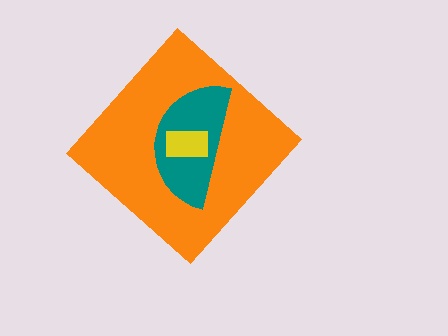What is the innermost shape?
The yellow rectangle.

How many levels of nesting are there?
3.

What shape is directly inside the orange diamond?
The teal semicircle.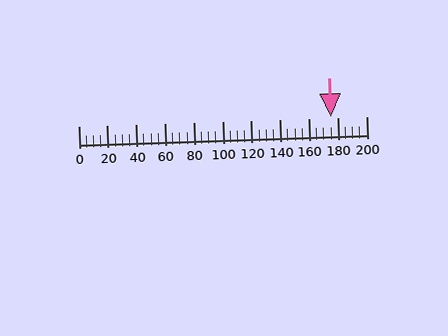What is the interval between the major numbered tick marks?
The major tick marks are spaced 20 units apart.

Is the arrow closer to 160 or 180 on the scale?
The arrow is closer to 180.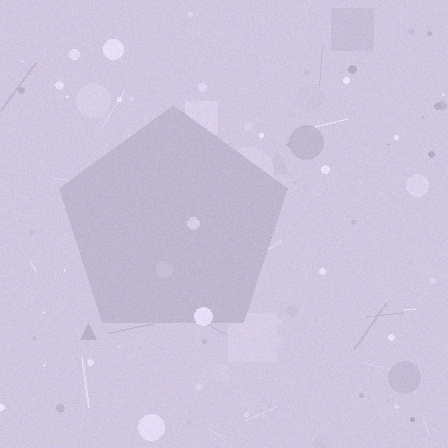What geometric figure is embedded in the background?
A pentagon is embedded in the background.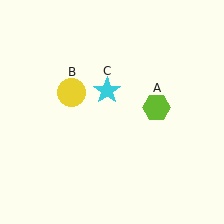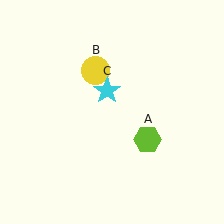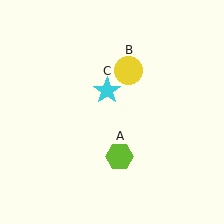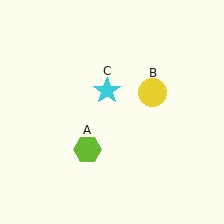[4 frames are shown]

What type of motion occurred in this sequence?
The lime hexagon (object A), yellow circle (object B) rotated clockwise around the center of the scene.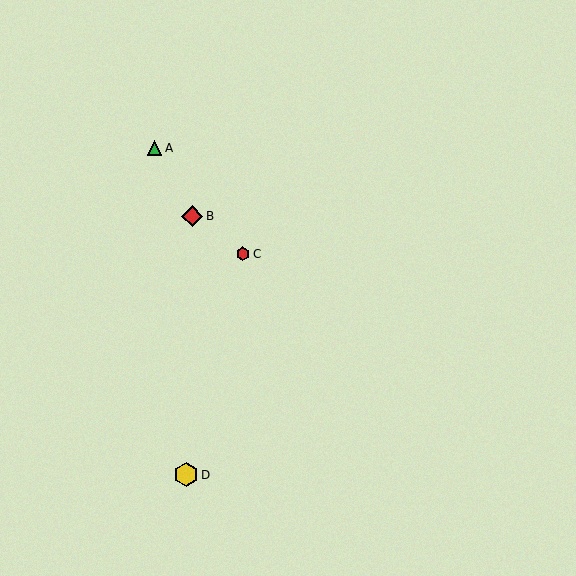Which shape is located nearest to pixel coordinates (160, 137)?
The green triangle (labeled A) at (155, 148) is nearest to that location.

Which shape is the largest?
The yellow hexagon (labeled D) is the largest.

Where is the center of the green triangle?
The center of the green triangle is at (155, 148).